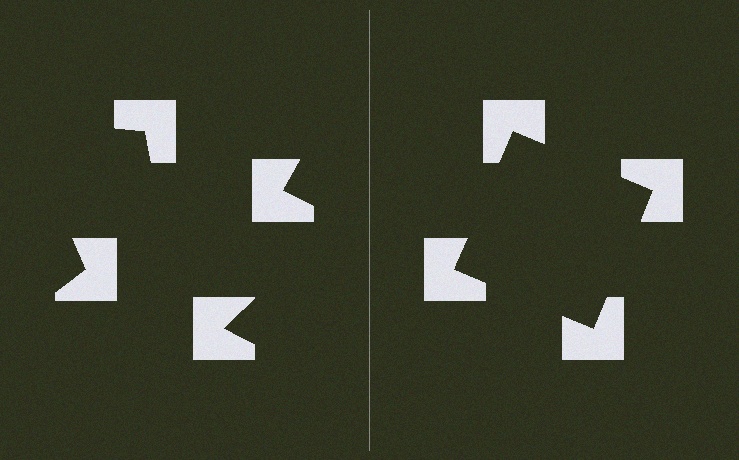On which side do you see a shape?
An illusory square appears on the right side. On the left side the wedge cuts are rotated, so no coherent shape forms.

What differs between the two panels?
The notched squares are positioned identically on both sides; only the wedge orientations differ. On the right they align to a square; on the left they are misaligned.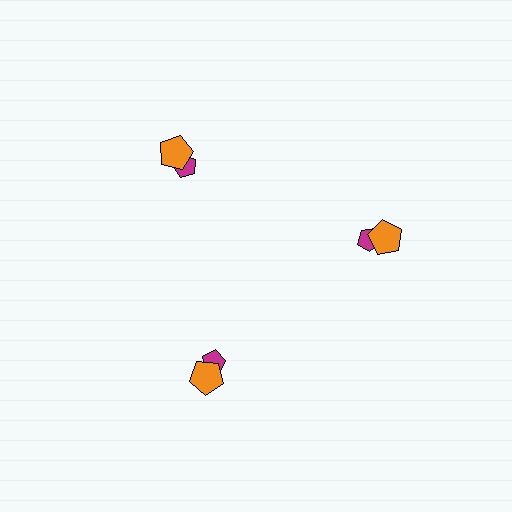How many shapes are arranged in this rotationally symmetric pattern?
There are 6 shapes, arranged in 3 groups of 2.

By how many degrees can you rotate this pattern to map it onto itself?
The pattern maps onto itself every 120 degrees of rotation.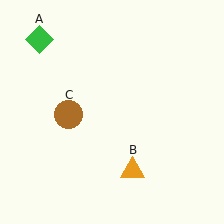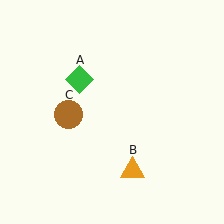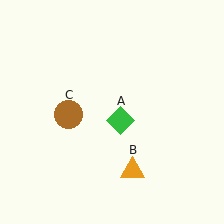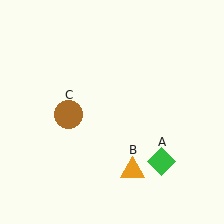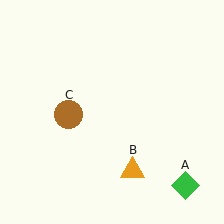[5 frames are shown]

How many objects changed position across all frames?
1 object changed position: green diamond (object A).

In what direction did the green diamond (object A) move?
The green diamond (object A) moved down and to the right.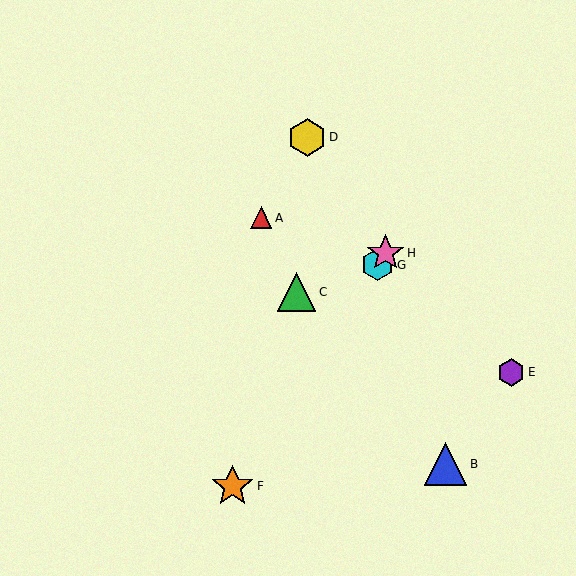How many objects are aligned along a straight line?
3 objects (F, G, H) are aligned along a straight line.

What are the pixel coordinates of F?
Object F is at (233, 486).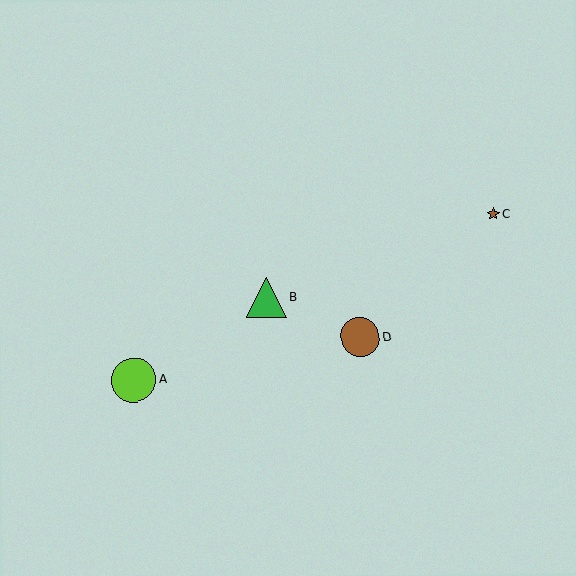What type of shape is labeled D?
Shape D is a brown circle.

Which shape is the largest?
The lime circle (labeled A) is the largest.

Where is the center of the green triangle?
The center of the green triangle is at (266, 297).